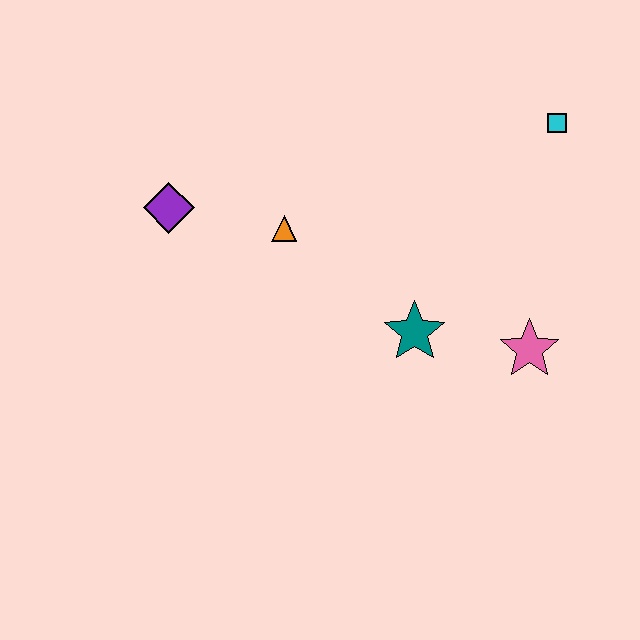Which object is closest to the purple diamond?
The orange triangle is closest to the purple diamond.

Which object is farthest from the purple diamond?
The cyan square is farthest from the purple diamond.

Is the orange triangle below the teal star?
No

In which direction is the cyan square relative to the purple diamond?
The cyan square is to the right of the purple diamond.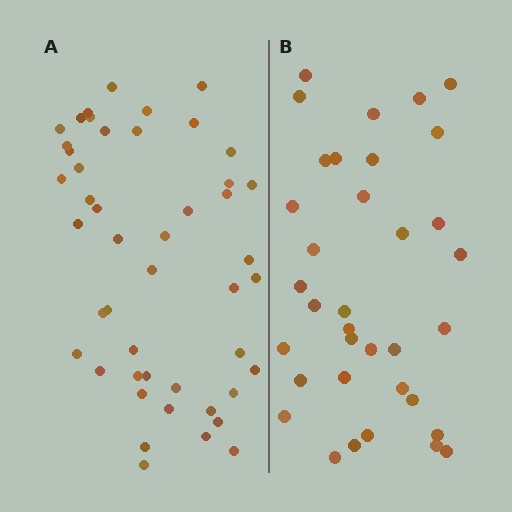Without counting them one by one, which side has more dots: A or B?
Region A (the left region) has more dots.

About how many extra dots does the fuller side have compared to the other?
Region A has roughly 12 or so more dots than region B.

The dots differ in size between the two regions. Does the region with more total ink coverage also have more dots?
No. Region B has more total ink coverage because its dots are larger, but region A actually contains more individual dots. Total area can be misleading — the number of items is what matters here.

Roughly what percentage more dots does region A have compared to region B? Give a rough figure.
About 35% more.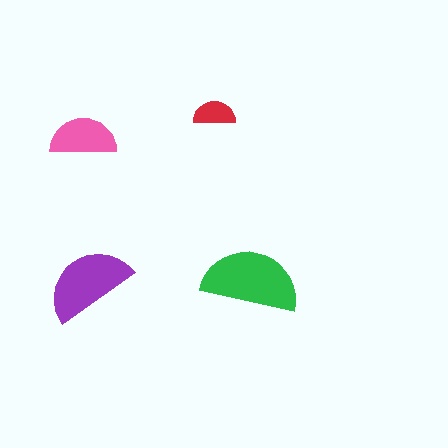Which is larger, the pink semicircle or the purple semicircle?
The purple one.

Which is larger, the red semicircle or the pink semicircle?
The pink one.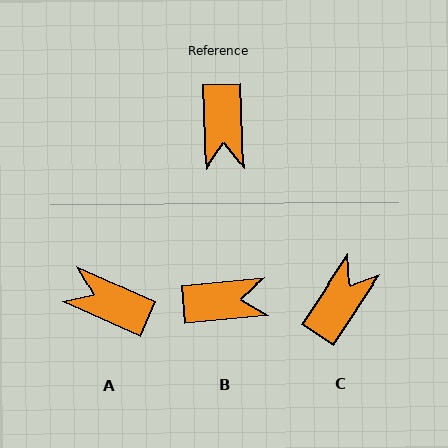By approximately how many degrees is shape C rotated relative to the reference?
Approximately 144 degrees counter-clockwise.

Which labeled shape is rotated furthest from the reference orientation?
C, about 144 degrees away.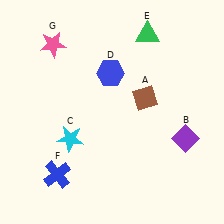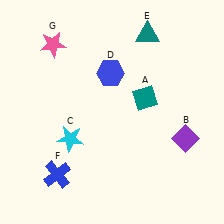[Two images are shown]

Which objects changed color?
A changed from brown to teal. E changed from green to teal.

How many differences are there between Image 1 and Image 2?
There are 2 differences between the two images.